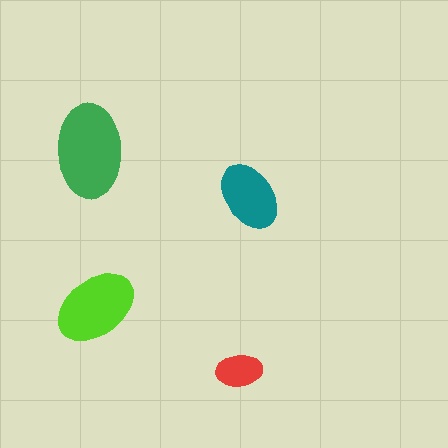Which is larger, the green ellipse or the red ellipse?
The green one.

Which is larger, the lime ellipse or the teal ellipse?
The lime one.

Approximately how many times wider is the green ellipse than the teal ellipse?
About 1.5 times wider.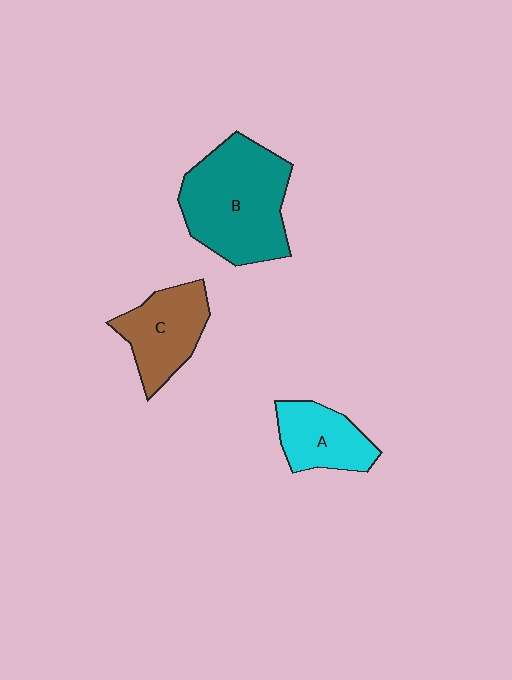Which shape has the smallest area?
Shape A (cyan).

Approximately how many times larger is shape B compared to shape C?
Approximately 1.7 times.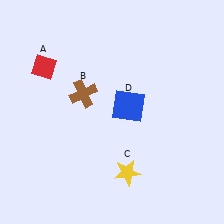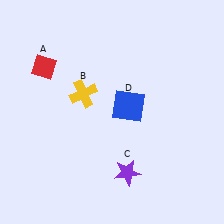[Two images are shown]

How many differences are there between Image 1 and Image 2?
There are 2 differences between the two images.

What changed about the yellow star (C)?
In Image 1, C is yellow. In Image 2, it changed to purple.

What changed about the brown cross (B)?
In Image 1, B is brown. In Image 2, it changed to yellow.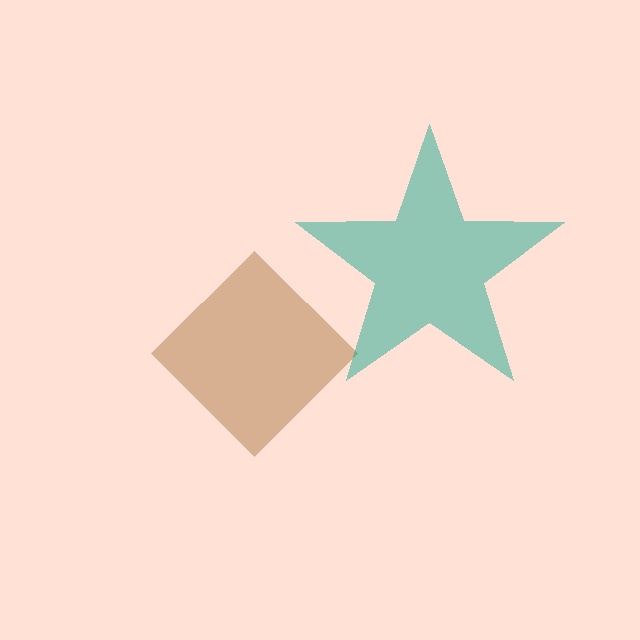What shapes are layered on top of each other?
The layered shapes are: a brown diamond, a teal star.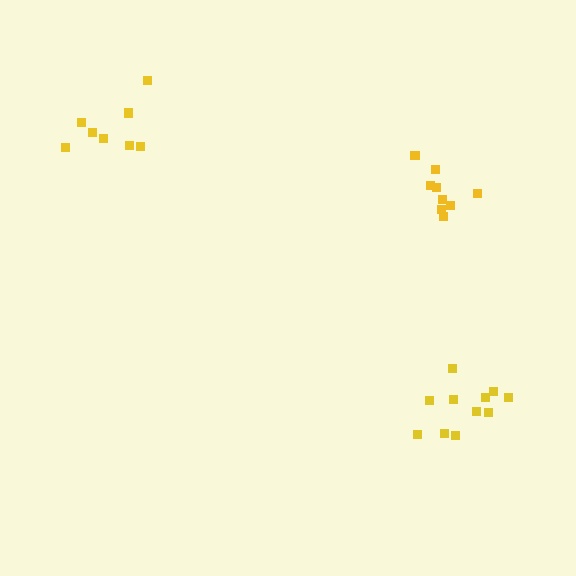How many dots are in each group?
Group 1: 9 dots, Group 2: 11 dots, Group 3: 9 dots (29 total).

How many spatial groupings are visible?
There are 3 spatial groupings.